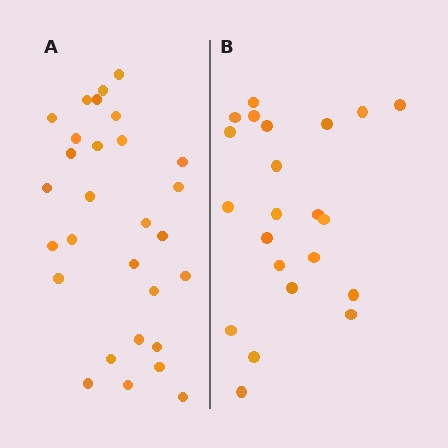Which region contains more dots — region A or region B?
Region A (the left region) has more dots.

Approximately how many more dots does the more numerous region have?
Region A has roughly 8 or so more dots than region B.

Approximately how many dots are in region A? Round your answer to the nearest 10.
About 30 dots. (The exact count is 29, which rounds to 30.)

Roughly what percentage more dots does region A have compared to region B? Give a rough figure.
About 30% more.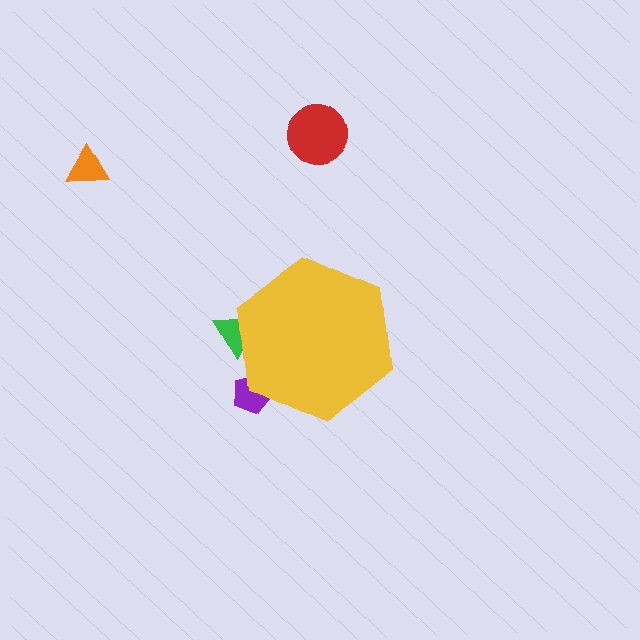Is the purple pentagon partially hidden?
Yes, the purple pentagon is partially hidden behind the yellow hexagon.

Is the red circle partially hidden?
No, the red circle is fully visible.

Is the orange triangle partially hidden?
No, the orange triangle is fully visible.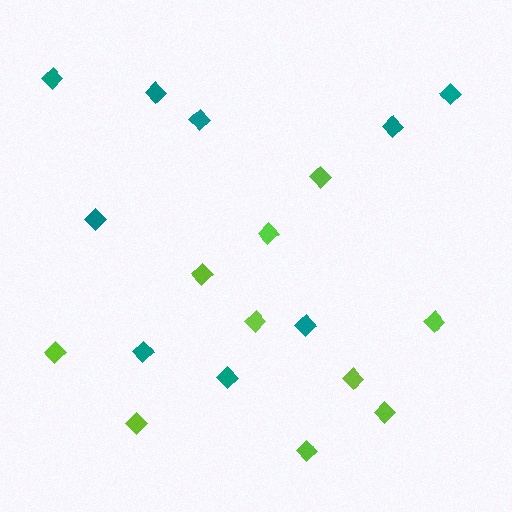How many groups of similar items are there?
There are 2 groups: one group of teal diamonds (9) and one group of lime diamonds (10).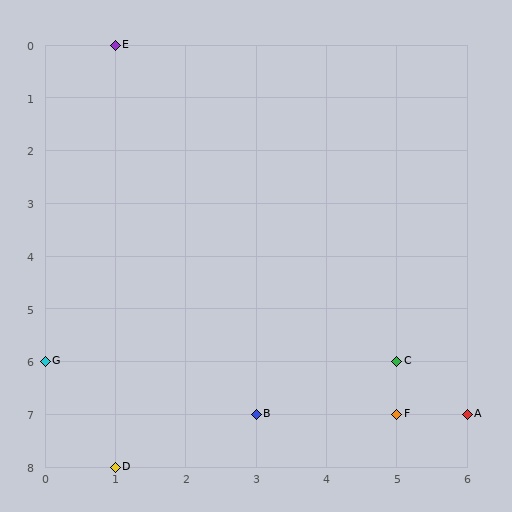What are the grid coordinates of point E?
Point E is at grid coordinates (1, 0).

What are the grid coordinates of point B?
Point B is at grid coordinates (3, 7).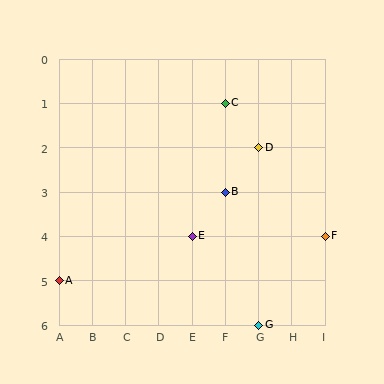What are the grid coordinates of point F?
Point F is at grid coordinates (I, 4).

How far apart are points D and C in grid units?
Points D and C are 1 column and 1 row apart (about 1.4 grid units diagonally).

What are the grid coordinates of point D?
Point D is at grid coordinates (G, 2).